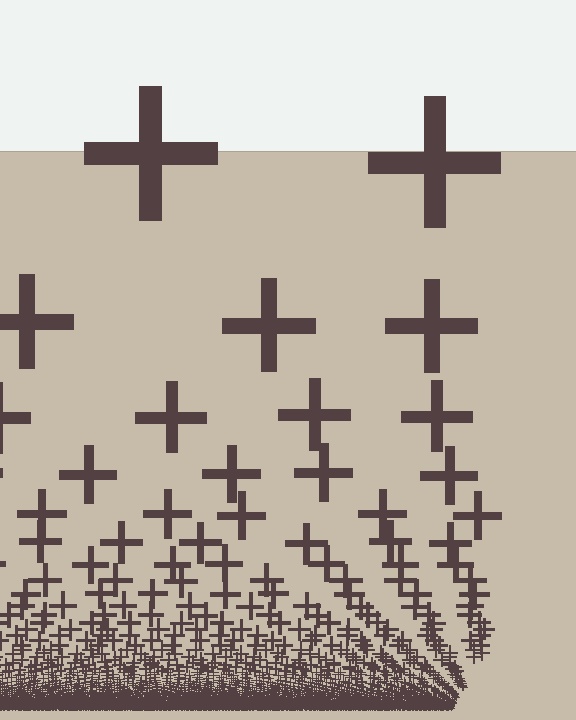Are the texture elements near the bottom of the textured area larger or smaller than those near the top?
Smaller. The gradient is inverted — elements near the bottom are smaller and denser.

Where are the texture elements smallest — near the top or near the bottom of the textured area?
Near the bottom.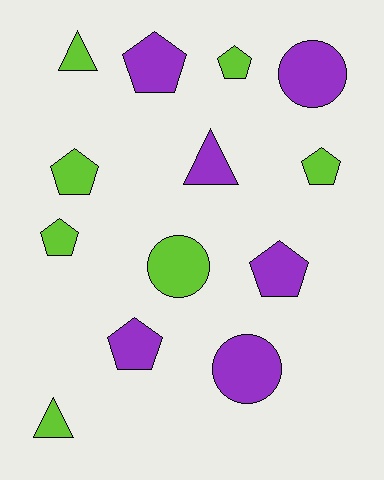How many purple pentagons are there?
There are 3 purple pentagons.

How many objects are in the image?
There are 13 objects.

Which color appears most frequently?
Lime, with 7 objects.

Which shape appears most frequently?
Pentagon, with 7 objects.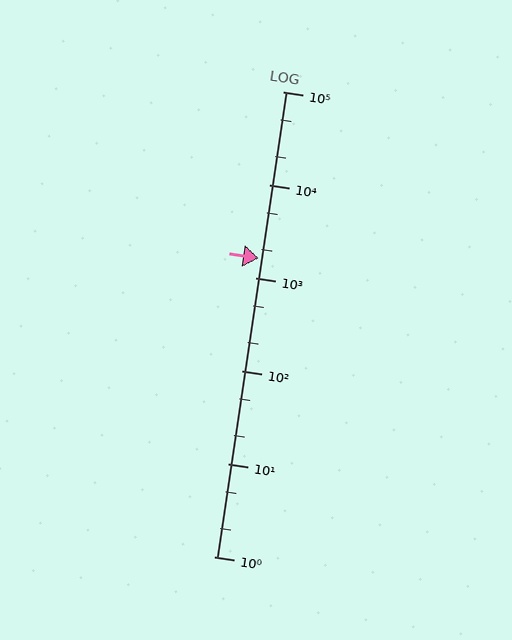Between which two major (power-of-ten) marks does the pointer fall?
The pointer is between 1000 and 10000.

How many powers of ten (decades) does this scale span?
The scale spans 5 decades, from 1 to 100000.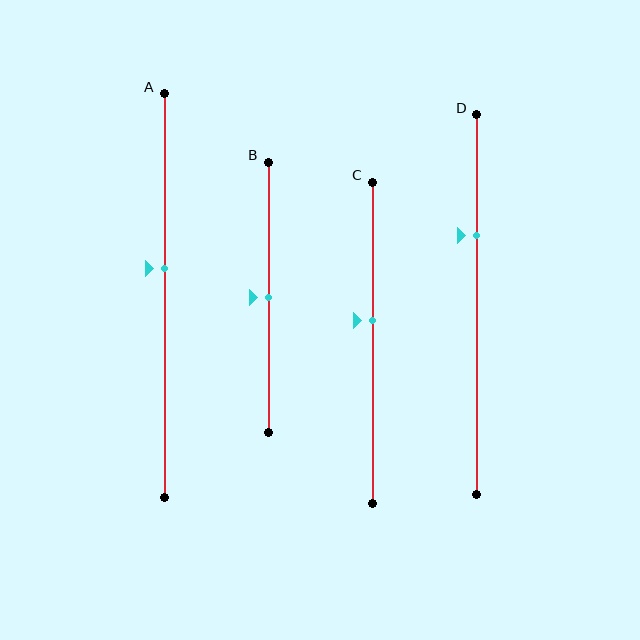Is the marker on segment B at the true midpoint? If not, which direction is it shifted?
Yes, the marker on segment B is at the true midpoint.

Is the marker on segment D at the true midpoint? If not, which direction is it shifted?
No, the marker on segment D is shifted upward by about 18% of the segment length.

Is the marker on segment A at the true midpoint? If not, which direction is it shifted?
No, the marker on segment A is shifted upward by about 7% of the segment length.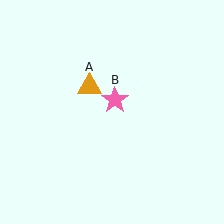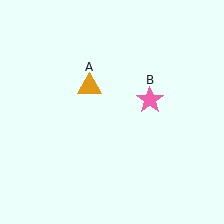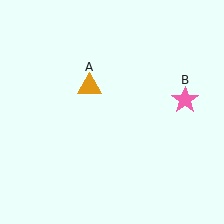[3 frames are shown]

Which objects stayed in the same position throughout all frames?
Orange triangle (object A) remained stationary.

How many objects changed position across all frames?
1 object changed position: pink star (object B).